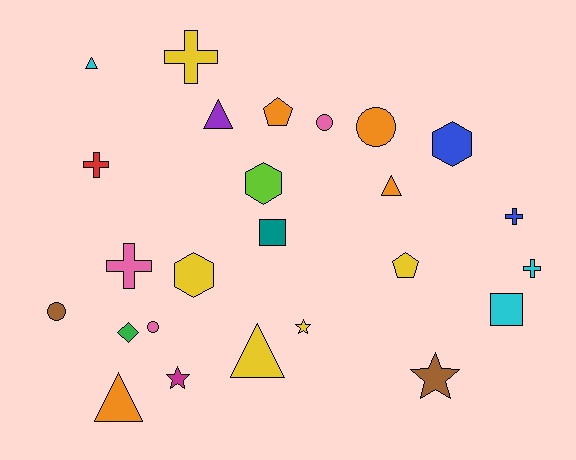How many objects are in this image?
There are 25 objects.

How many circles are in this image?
There are 4 circles.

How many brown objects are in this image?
There are 2 brown objects.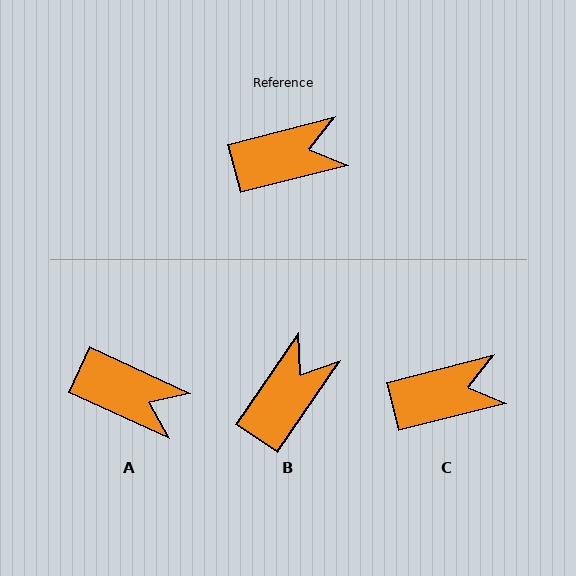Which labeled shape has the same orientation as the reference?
C.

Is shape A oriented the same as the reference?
No, it is off by about 39 degrees.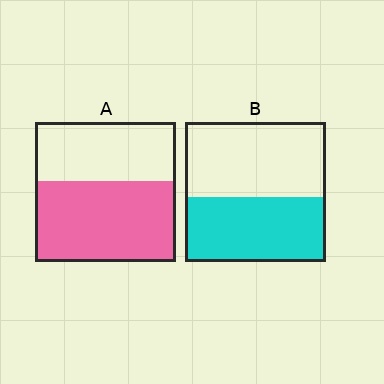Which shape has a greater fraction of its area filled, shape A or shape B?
Shape A.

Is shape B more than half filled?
Roughly half.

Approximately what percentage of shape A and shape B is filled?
A is approximately 60% and B is approximately 45%.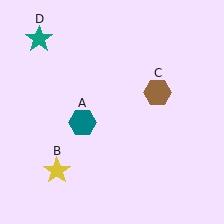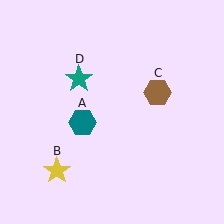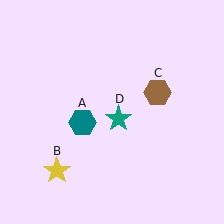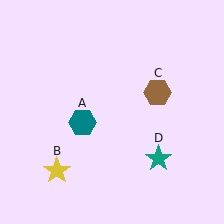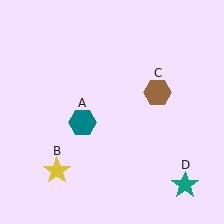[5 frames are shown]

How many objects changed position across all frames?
1 object changed position: teal star (object D).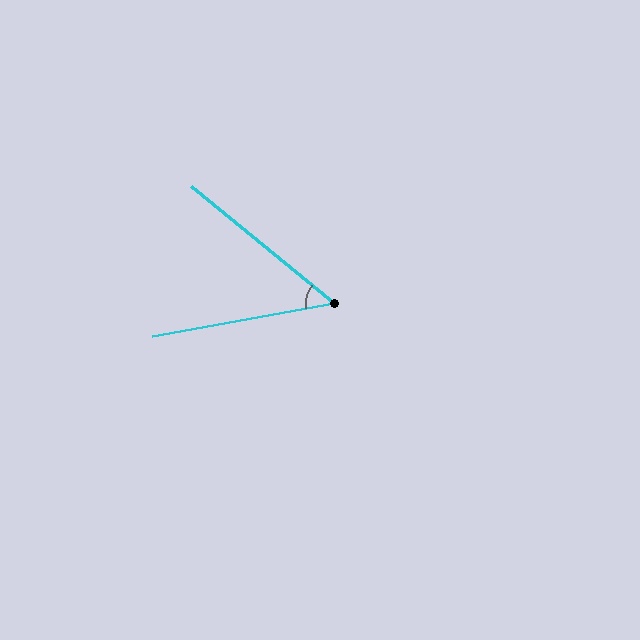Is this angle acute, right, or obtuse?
It is acute.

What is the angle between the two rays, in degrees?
Approximately 49 degrees.